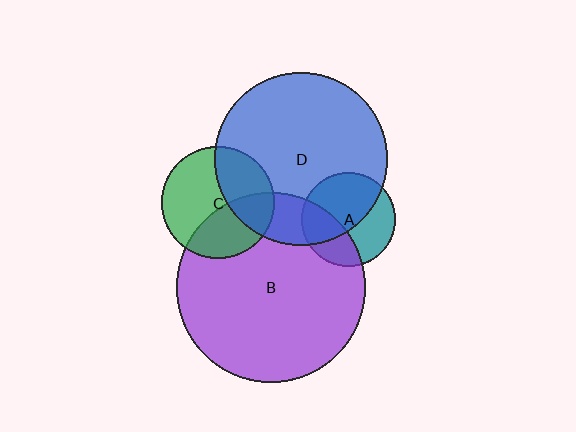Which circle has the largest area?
Circle B (purple).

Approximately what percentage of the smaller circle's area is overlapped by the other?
Approximately 55%.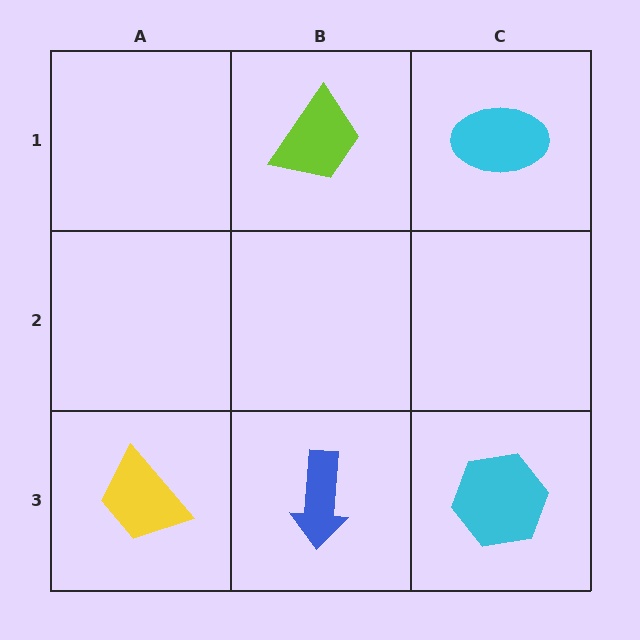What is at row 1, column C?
A cyan ellipse.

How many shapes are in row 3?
3 shapes.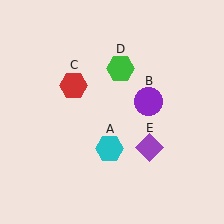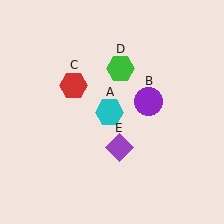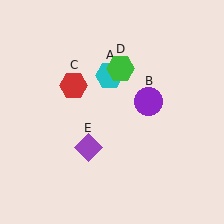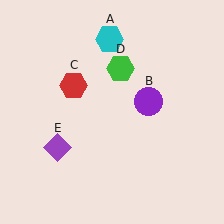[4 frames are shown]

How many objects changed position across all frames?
2 objects changed position: cyan hexagon (object A), purple diamond (object E).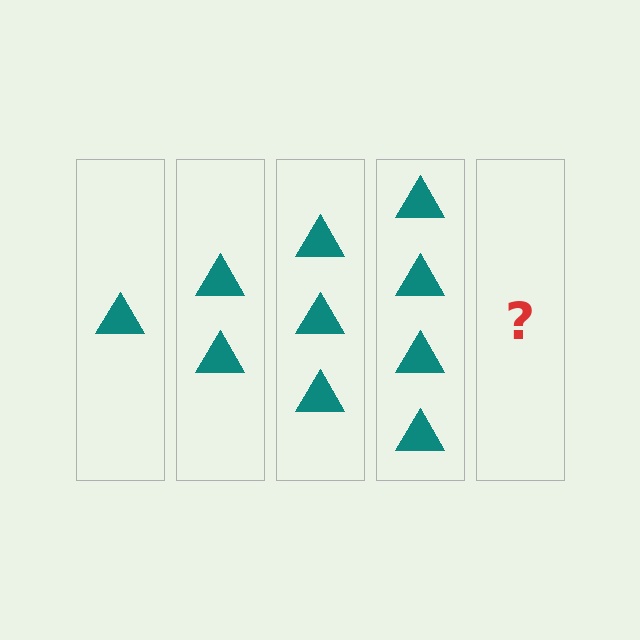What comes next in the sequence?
The next element should be 5 triangles.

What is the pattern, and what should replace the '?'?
The pattern is that each step adds one more triangle. The '?' should be 5 triangles.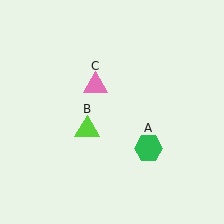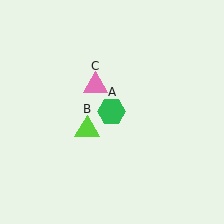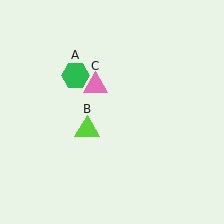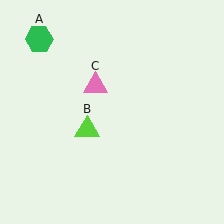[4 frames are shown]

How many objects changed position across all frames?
1 object changed position: green hexagon (object A).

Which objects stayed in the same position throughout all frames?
Lime triangle (object B) and pink triangle (object C) remained stationary.